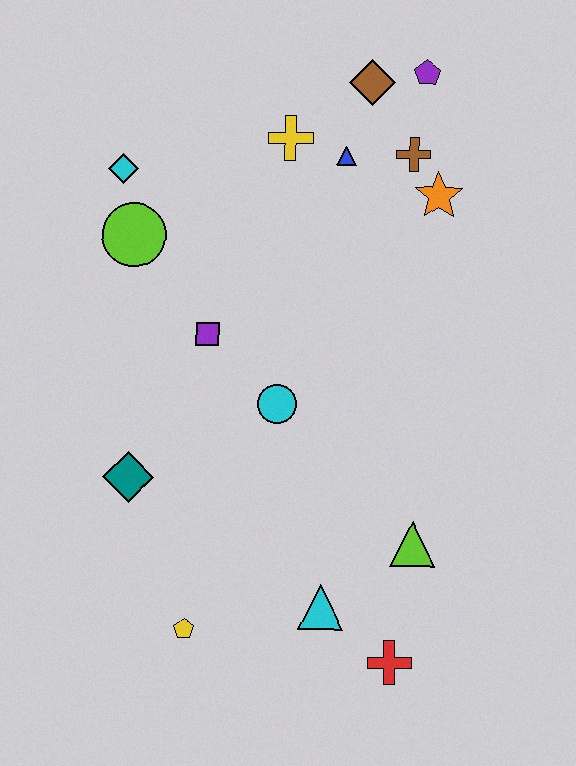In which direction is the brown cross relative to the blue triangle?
The brown cross is to the right of the blue triangle.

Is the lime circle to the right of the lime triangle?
No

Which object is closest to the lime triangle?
The cyan triangle is closest to the lime triangle.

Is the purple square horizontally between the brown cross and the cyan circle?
No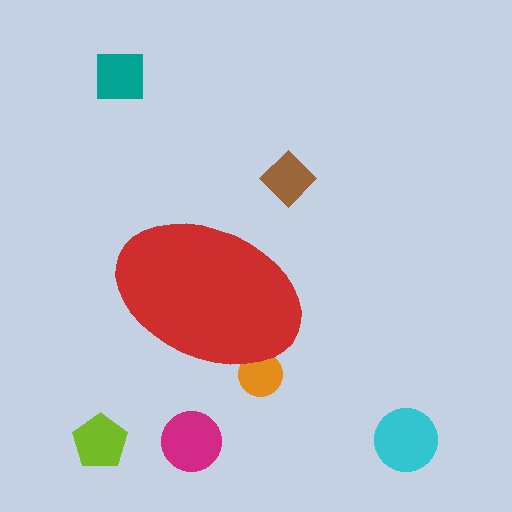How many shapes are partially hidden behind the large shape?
1 shape is partially hidden.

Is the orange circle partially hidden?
Yes, the orange circle is partially hidden behind the red ellipse.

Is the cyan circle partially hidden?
No, the cyan circle is fully visible.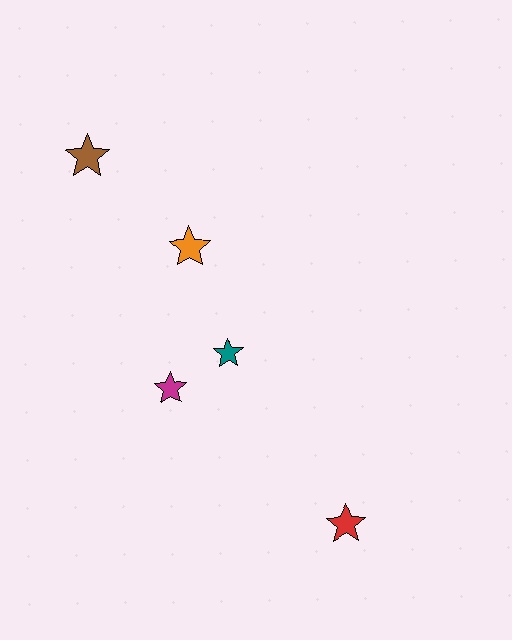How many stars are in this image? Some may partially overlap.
There are 5 stars.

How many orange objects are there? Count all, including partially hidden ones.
There is 1 orange object.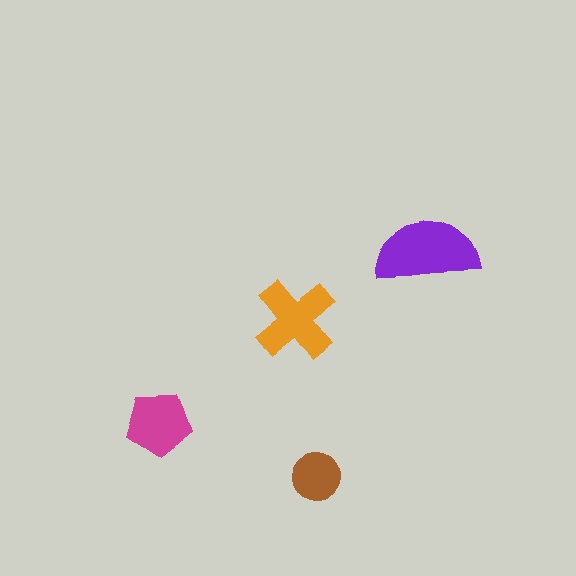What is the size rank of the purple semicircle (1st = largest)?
1st.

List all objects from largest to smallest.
The purple semicircle, the orange cross, the magenta pentagon, the brown circle.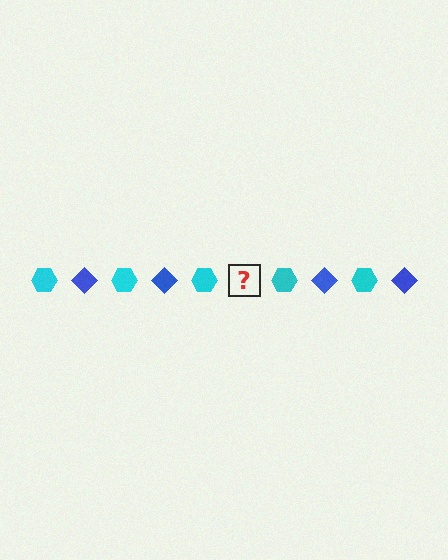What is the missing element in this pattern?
The missing element is a blue diamond.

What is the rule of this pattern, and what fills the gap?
The rule is that the pattern alternates between cyan hexagon and blue diamond. The gap should be filled with a blue diamond.